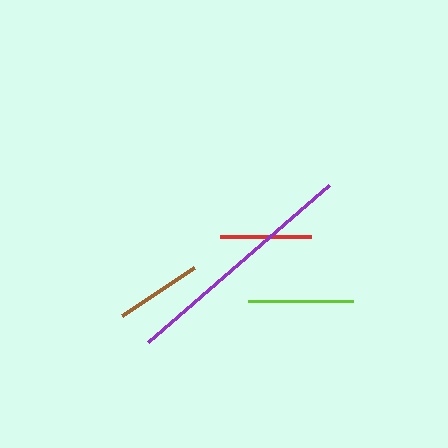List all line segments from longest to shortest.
From longest to shortest: purple, lime, red, brown.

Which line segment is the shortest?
The brown line is the shortest at approximately 86 pixels.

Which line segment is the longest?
The purple line is the longest at approximately 239 pixels.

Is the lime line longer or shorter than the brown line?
The lime line is longer than the brown line.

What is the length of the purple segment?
The purple segment is approximately 239 pixels long.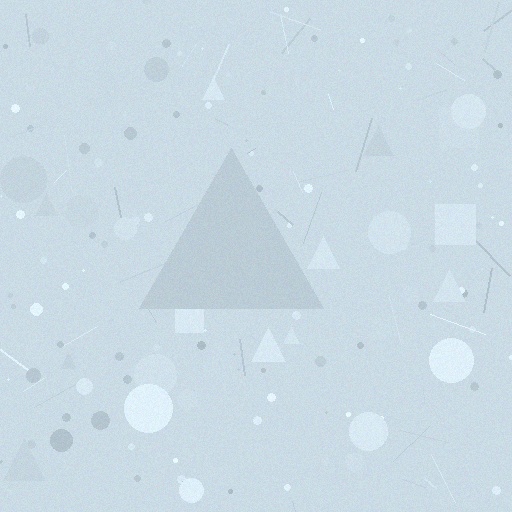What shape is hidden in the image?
A triangle is hidden in the image.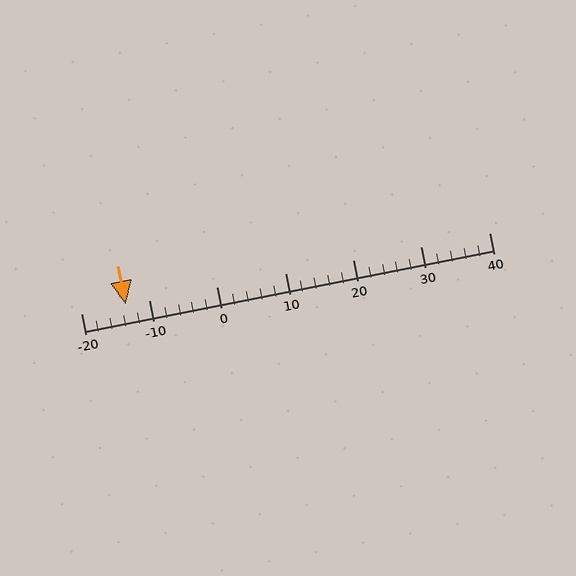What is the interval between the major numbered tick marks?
The major tick marks are spaced 10 units apart.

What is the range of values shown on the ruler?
The ruler shows values from -20 to 40.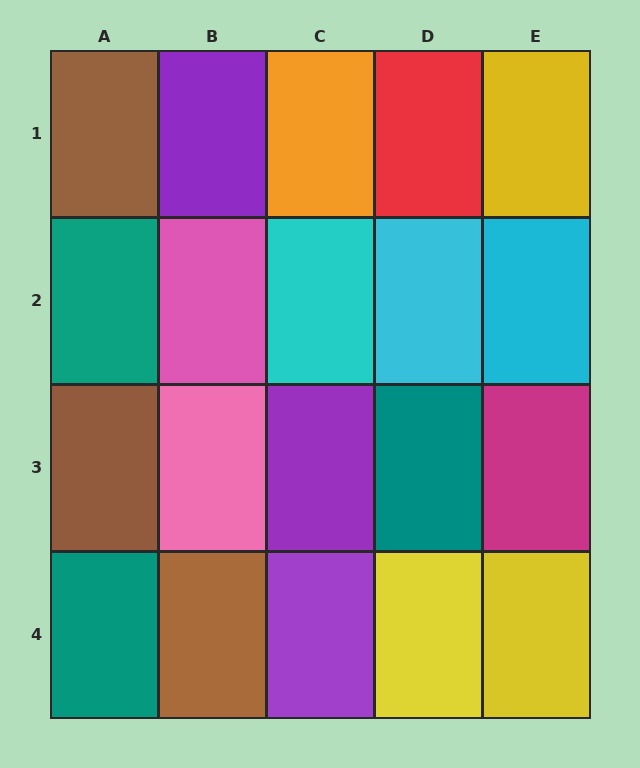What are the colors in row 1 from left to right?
Brown, purple, orange, red, yellow.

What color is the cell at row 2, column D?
Cyan.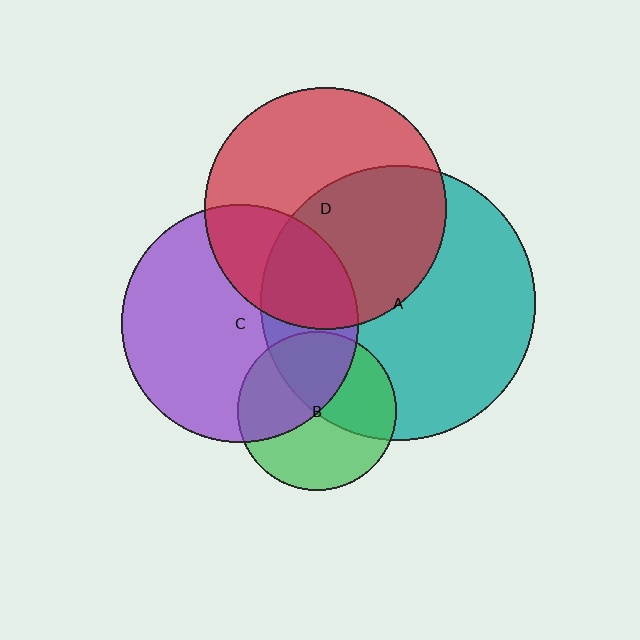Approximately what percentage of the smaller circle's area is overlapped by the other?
Approximately 30%.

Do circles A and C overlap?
Yes.